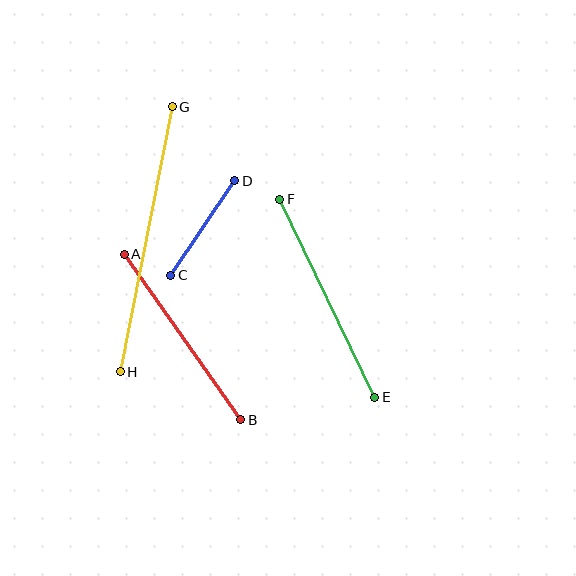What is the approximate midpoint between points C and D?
The midpoint is at approximately (203, 228) pixels.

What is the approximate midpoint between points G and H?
The midpoint is at approximately (146, 239) pixels.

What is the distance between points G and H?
The distance is approximately 270 pixels.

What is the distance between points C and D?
The distance is approximately 114 pixels.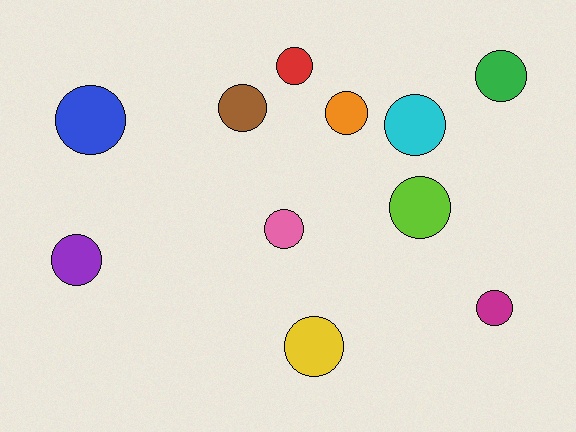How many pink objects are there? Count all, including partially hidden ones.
There is 1 pink object.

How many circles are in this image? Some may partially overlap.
There are 11 circles.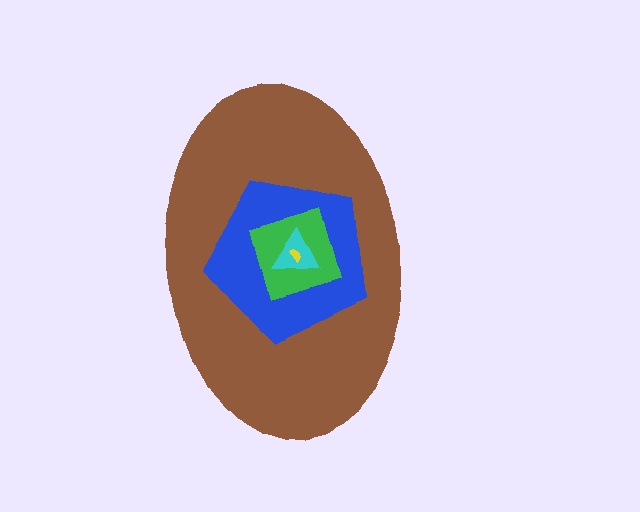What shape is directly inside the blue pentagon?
The green square.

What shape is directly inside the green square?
The cyan triangle.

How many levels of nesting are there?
5.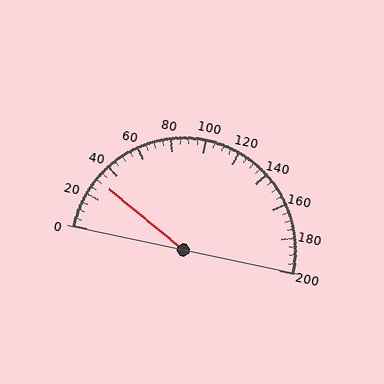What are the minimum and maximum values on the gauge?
The gauge ranges from 0 to 200.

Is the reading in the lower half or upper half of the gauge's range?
The reading is in the lower half of the range (0 to 200).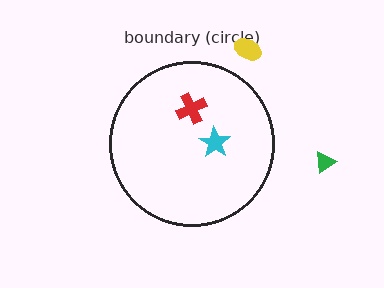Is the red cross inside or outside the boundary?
Inside.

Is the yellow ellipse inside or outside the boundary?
Outside.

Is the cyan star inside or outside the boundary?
Inside.